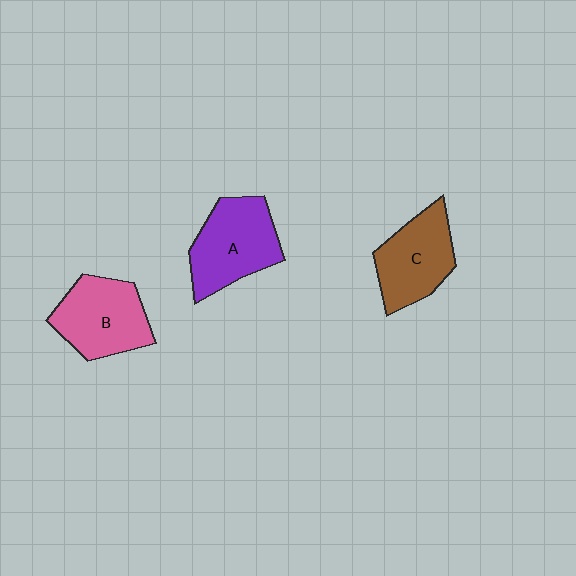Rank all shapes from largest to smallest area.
From largest to smallest: A (purple), B (pink), C (brown).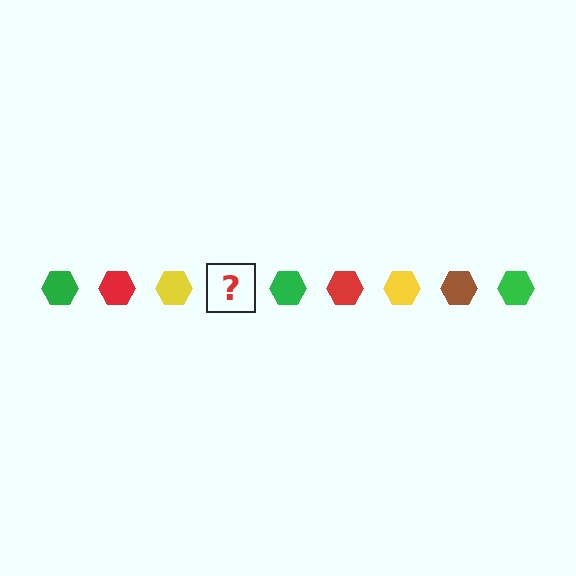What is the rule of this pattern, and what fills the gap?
The rule is that the pattern cycles through green, red, yellow, brown hexagons. The gap should be filled with a brown hexagon.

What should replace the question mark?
The question mark should be replaced with a brown hexagon.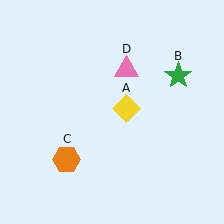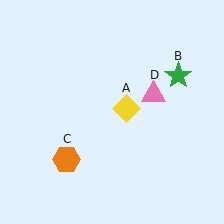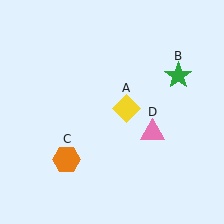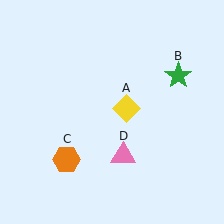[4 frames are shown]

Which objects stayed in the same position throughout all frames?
Yellow diamond (object A) and green star (object B) and orange hexagon (object C) remained stationary.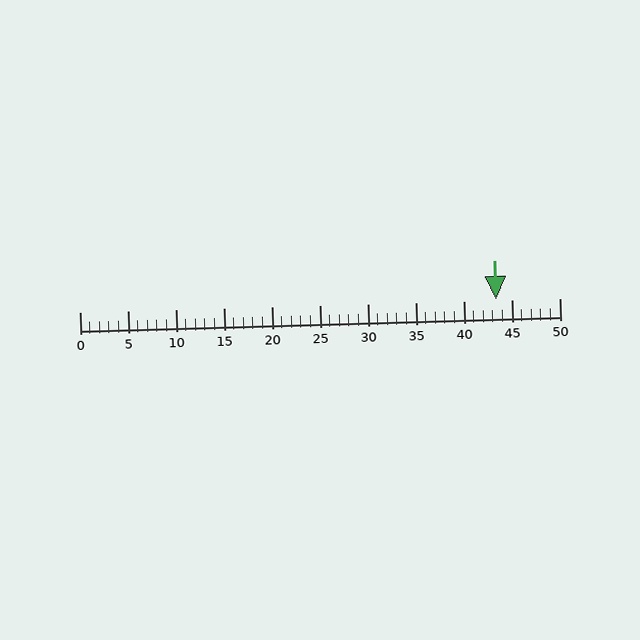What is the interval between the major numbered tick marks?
The major tick marks are spaced 5 units apart.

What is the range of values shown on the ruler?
The ruler shows values from 0 to 50.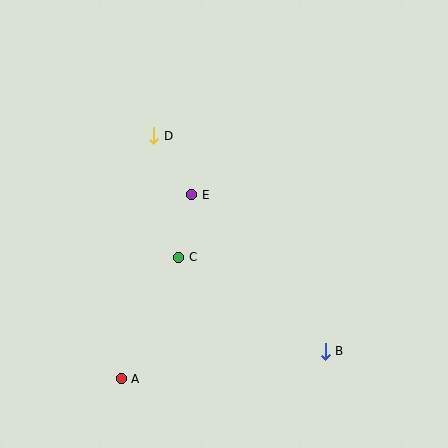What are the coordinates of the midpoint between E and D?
The midpoint between E and D is at (173, 165).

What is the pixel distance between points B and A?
The distance between B and A is 206 pixels.